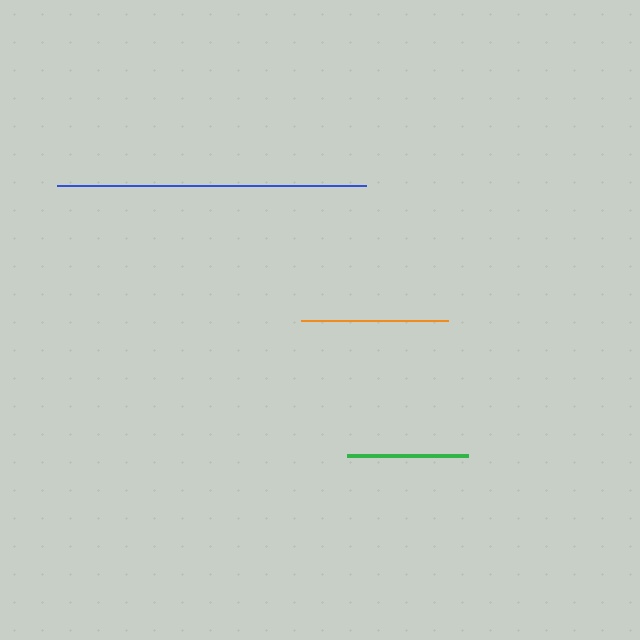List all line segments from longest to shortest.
From longest to shortest: blue, orange, green.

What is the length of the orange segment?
The orange segment is approximately 147 pixels long.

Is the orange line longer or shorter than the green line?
The orange line is longer than the green line.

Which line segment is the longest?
The blue line is the longest at approximately 309 pixels.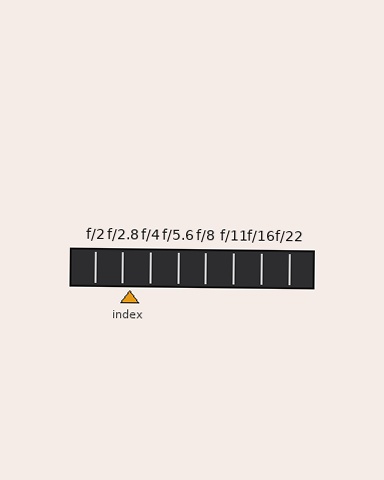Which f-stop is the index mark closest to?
The index mark is closest to f/2.8.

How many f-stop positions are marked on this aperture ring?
There are 8 f-stop positions marked.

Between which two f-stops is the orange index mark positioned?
The index mark is between f/2.8 and f/4.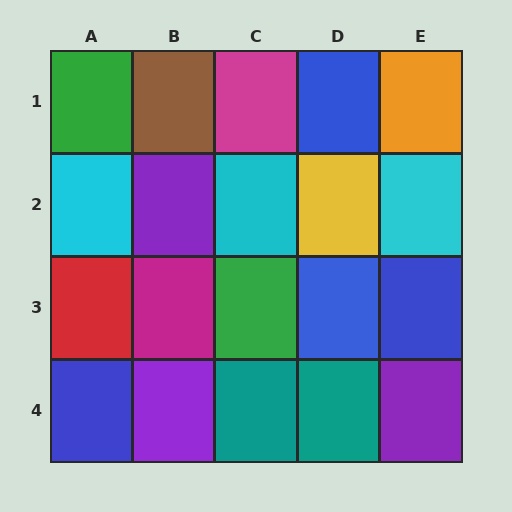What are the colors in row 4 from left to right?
Blue, purple, teal, teal, purple.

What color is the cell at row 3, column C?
Green.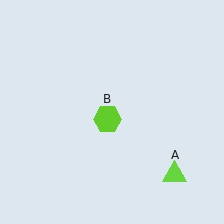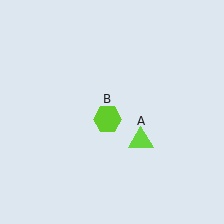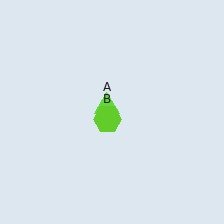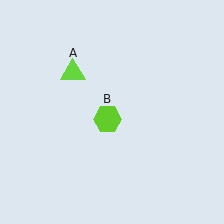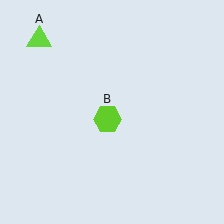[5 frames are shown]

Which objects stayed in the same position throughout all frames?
Lime hexagon (object B) remained stationary.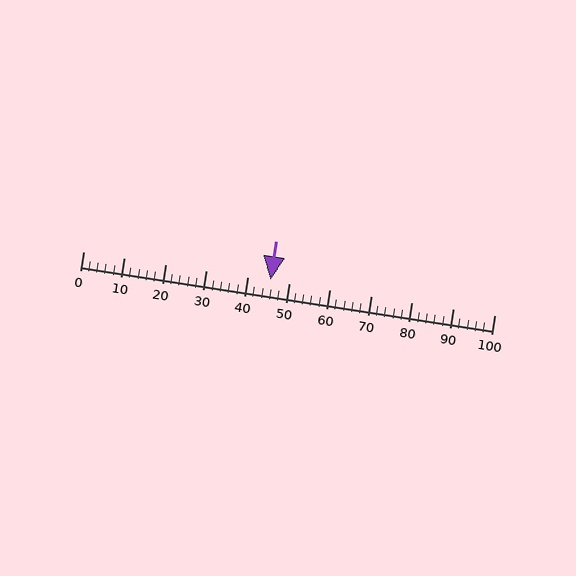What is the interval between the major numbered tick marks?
The major tick marks are spaced 10 units apart.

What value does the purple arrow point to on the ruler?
The purple arrow points to approximately 46.